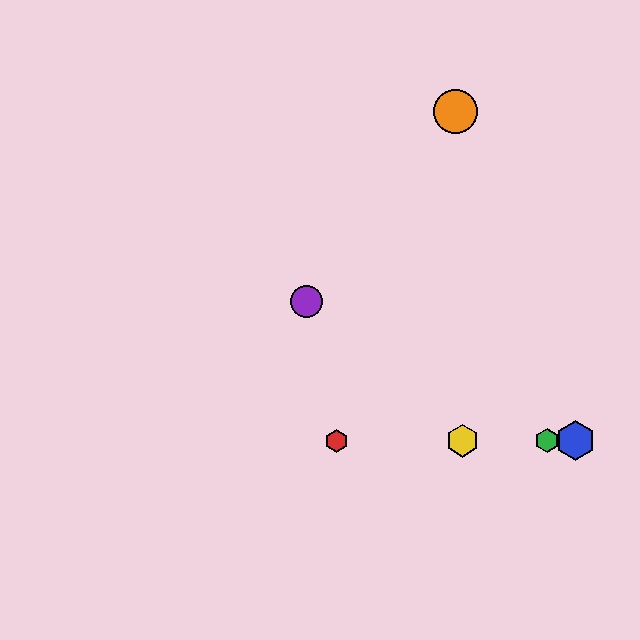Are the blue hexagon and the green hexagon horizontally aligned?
Yes, both are at y≈441.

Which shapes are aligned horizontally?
The red hexagon, the blue hexagon, the green hexagon, the yellow hexagon are aligned horizontally.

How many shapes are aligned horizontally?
4 shapes (the red hexagon, the blue hexagon, the green hexagon, the yellow hexagon) are aligned horizontally.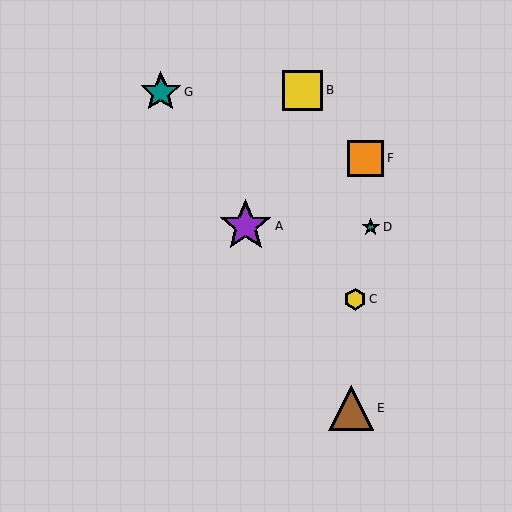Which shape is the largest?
The purple star (labeled A) is the largest.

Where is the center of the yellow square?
The center of the yellow square is at (303, 90).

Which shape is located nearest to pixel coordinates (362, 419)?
The brown triangle (labeled E) at (351, 408) is nearest to that location.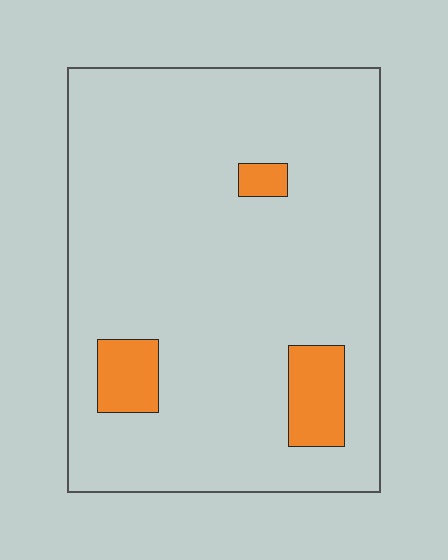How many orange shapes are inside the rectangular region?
3.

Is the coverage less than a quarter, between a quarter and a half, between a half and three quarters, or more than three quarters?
Less than a quarter.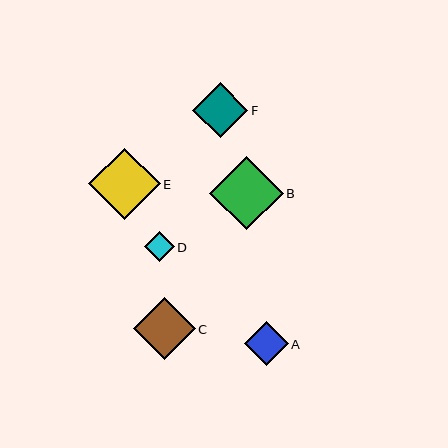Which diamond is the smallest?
Diamond D is the smallest with a size of approximately 30 pixels.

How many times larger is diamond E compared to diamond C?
Diamond E is approximately 1.2 times the size of diamond C.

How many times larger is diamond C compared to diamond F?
Diamond C is approximately 1.1 times the size of diamond F.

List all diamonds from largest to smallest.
From largest to smallest: B, E, C, F, A, D.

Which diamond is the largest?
Diamond B is the largest with a size of approximately 74 pixels.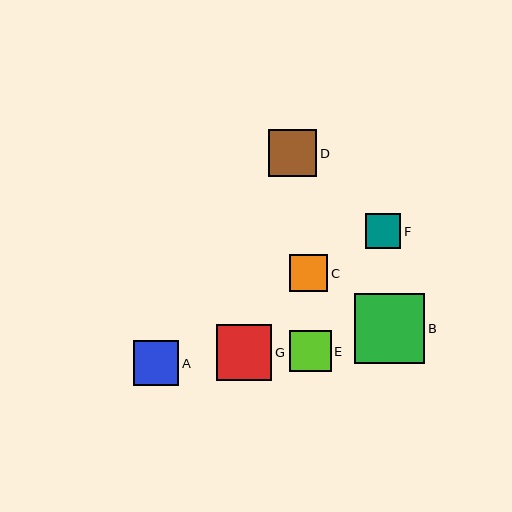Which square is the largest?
Square B is the largest with a size of approximately 70 pixels.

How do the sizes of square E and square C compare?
Square E and square C are approximately the same size.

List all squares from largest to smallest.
From largest to smallest: B, G, D, A, E, C, F.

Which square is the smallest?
Square F is the smallest with a size of approximately 36 pixels.